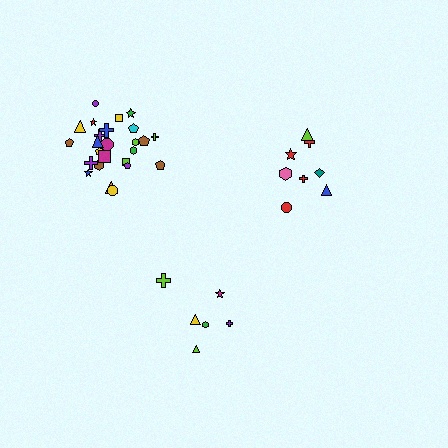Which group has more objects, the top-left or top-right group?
The top-left group.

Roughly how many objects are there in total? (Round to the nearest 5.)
Roughly 40 objects in total.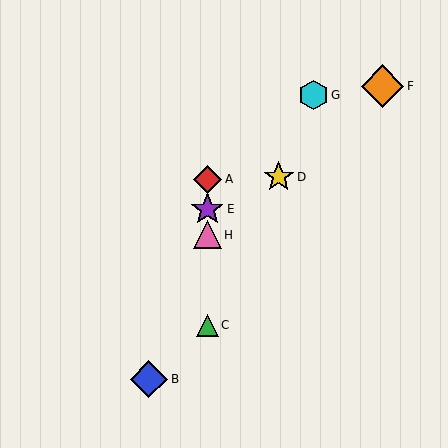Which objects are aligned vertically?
Objects A, C, E, H are aligned vertically.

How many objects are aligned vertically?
4 objects (A, C, E, H) are aligned vertically.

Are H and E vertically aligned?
Yes, both are at x≈207.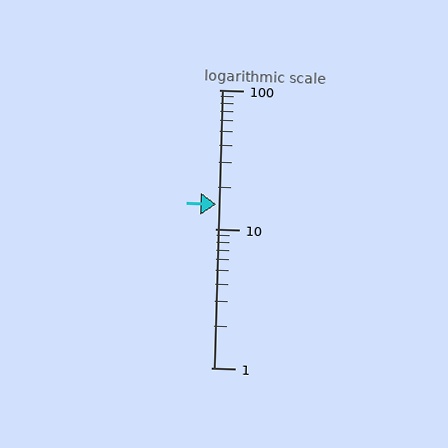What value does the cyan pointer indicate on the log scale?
The pointer indicates approximately 15.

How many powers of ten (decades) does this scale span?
The scale spans 2 decades, from 1 to 100.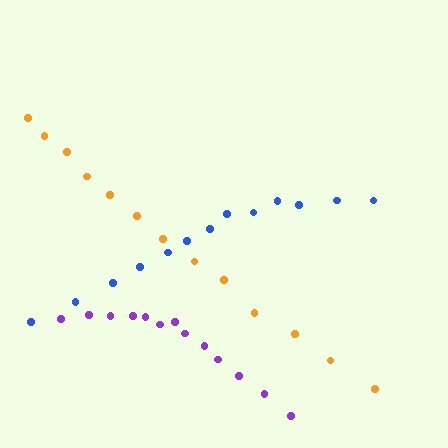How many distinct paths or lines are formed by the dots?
There are 3 distinct paths.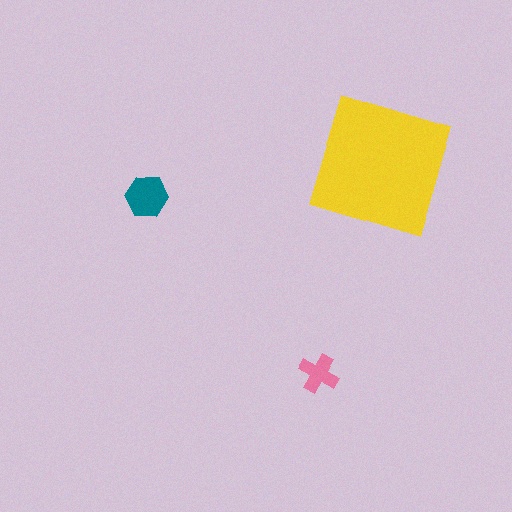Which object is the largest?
The yellow square.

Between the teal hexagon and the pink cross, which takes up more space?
The teal hexagon.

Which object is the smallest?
The pink cross.